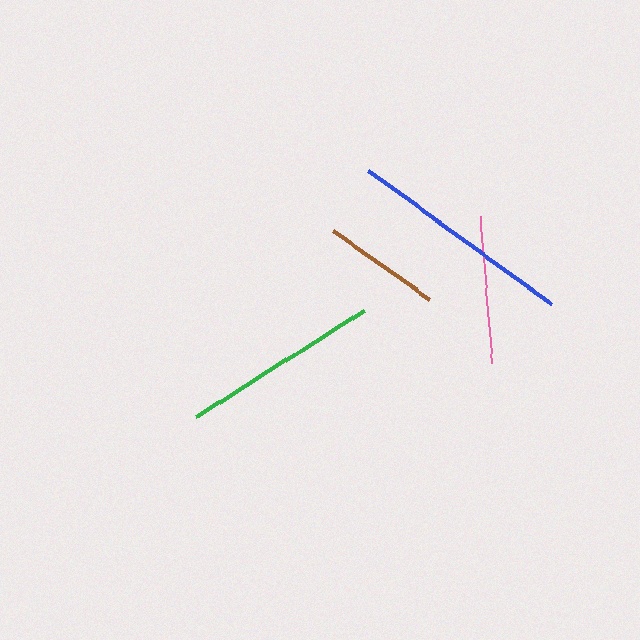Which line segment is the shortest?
The brown line is the shortest at approximately 118 pixels.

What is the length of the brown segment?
The brown segment is approximately 118 pixels long.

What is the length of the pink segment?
The pink segment is approximately 147 pixels long.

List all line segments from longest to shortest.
From longest to shortest: blue, green, pink, brown.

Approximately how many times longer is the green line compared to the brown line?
The green line is approximately 1.7 times the length of the brown line.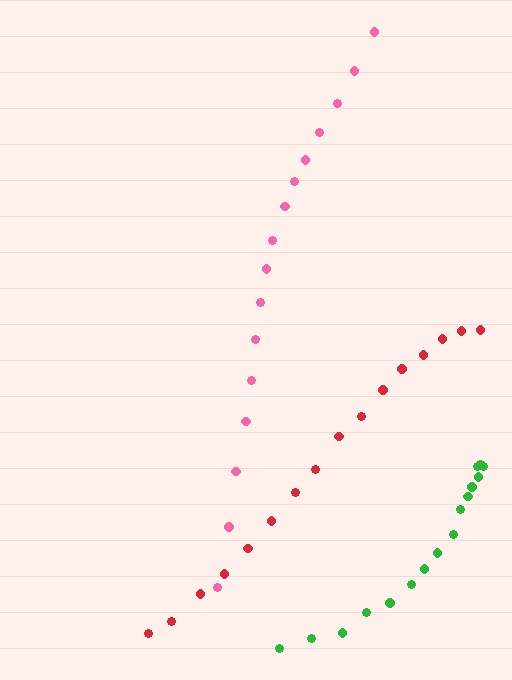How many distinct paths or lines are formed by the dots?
There are 3 distinct paths.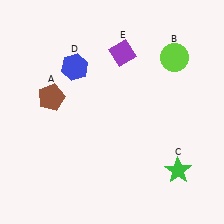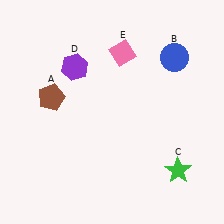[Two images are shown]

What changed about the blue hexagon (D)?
In Image 1, D is blue. In Image 2, it changed to purple.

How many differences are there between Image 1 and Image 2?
There are 3 differences between the two images.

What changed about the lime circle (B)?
In Image 1, B is lime. In Image 2, it changed to blue.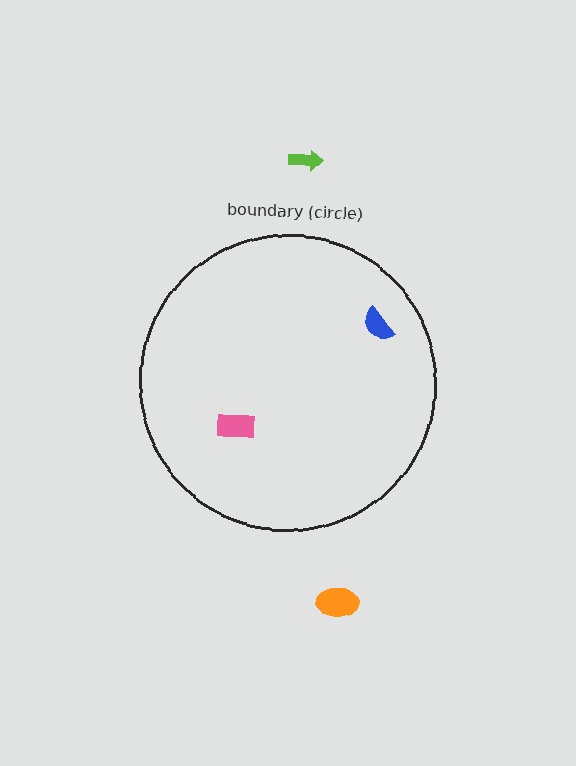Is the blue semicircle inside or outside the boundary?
Inside.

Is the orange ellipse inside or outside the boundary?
Outside.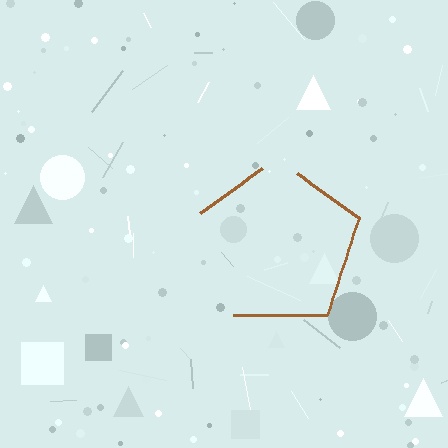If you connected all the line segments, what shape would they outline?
They would outline a pentagon.